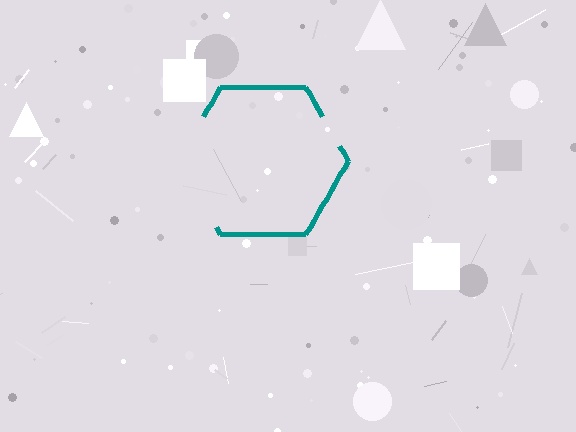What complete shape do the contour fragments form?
The contour fragments form a hexagon.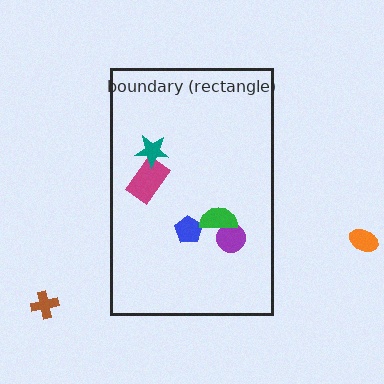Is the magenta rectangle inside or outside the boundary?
Inside.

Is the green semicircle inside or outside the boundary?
Inside.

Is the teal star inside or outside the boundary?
Inside.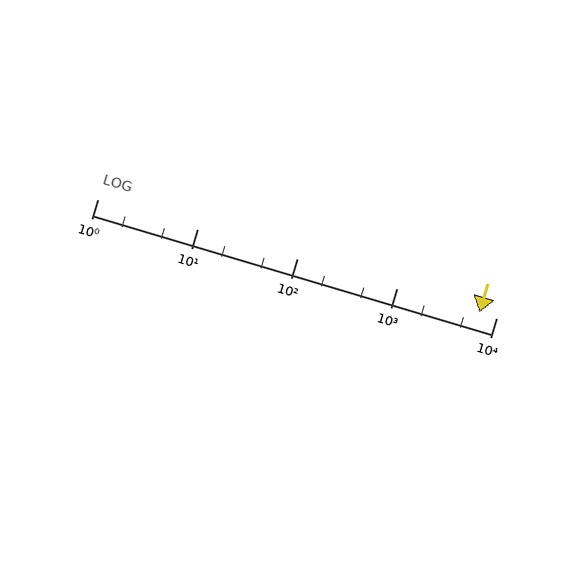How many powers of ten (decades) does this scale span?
The scale spans 4 decades, from 1 to 10000.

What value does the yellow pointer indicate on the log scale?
The pointer indicates approximately 6800.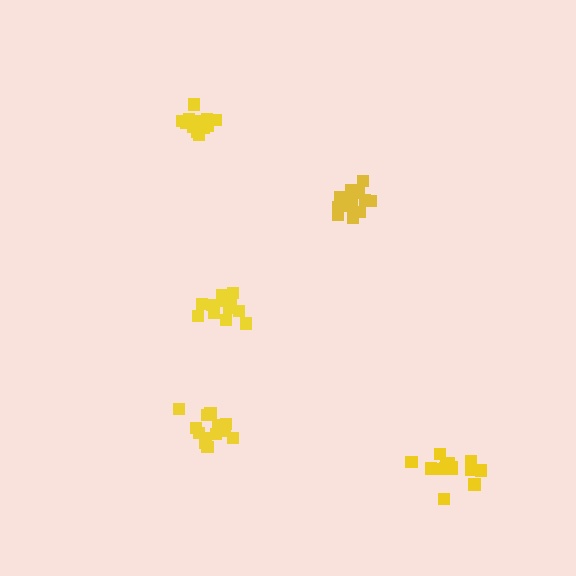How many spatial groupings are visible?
There are 5 spatial groupings.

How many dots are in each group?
Group 1: 13 dots, Group 2: 15 dots, Group 3: 12 dots, Group 4: 15 dots, Group 5: 14 dots (69 total).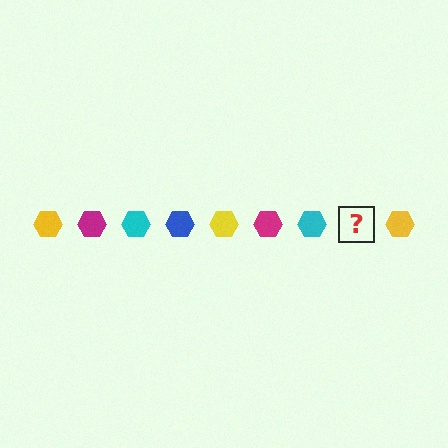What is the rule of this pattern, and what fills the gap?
The rule is that the pattern cycles through yellow, magenta, cyan, blue hexagons. The gap should be filled with a blue hexagon.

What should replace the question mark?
The question mark should be replaced with a blue hexagon.